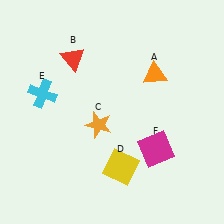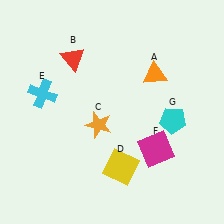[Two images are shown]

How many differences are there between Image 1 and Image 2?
There is 1 difference between the two images.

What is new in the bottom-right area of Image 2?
A cyan pentagon (G) was added in the bottom-right area of Image 2.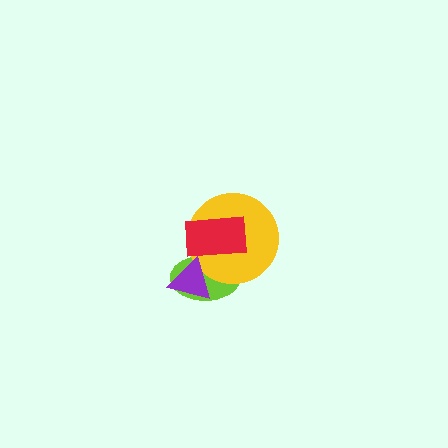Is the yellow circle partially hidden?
Yes, it is partially covered by another shape.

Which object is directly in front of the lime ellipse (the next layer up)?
The yellow circle is directly in front of the lime ellipse.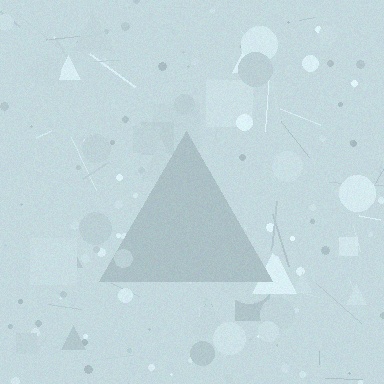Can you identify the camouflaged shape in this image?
The camouflaged shape is a triangle.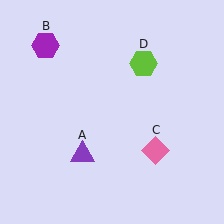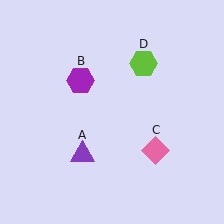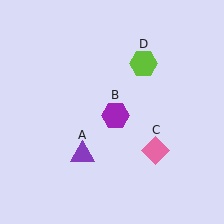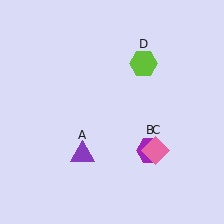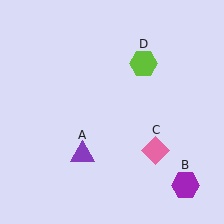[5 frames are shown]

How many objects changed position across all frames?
1 object changed position: purple hexagon (object B).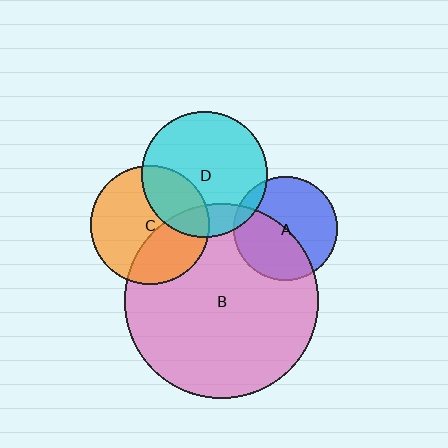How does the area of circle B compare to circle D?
Approximately 2.4 times.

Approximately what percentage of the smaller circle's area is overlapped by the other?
Approximately 45%.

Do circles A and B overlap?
Yes.